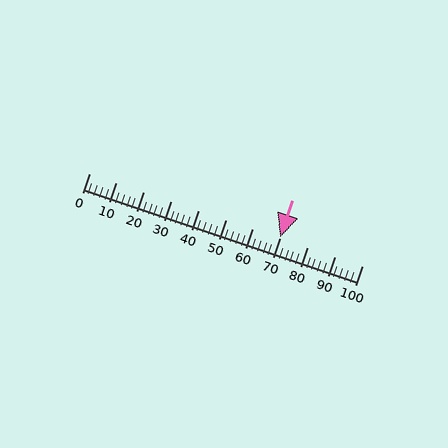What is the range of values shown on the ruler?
The ruler shows values from 0 to 100.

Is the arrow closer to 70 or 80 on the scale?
The arrow is closer to 70.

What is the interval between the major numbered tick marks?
The major tick marks are spaced 10 units apart.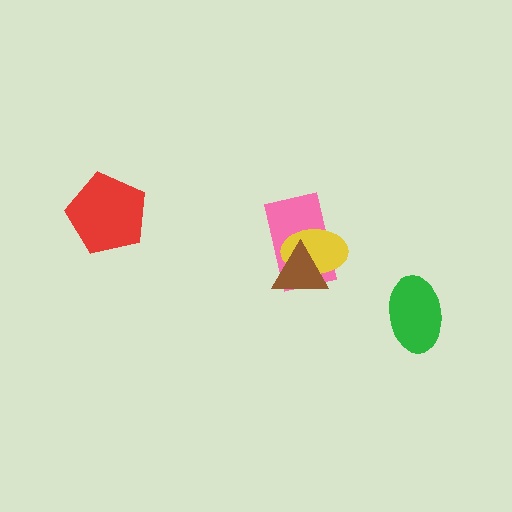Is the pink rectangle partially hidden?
Yes, it is partially covered by another shape.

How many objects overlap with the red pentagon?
0 objects overlap with the red pentagon.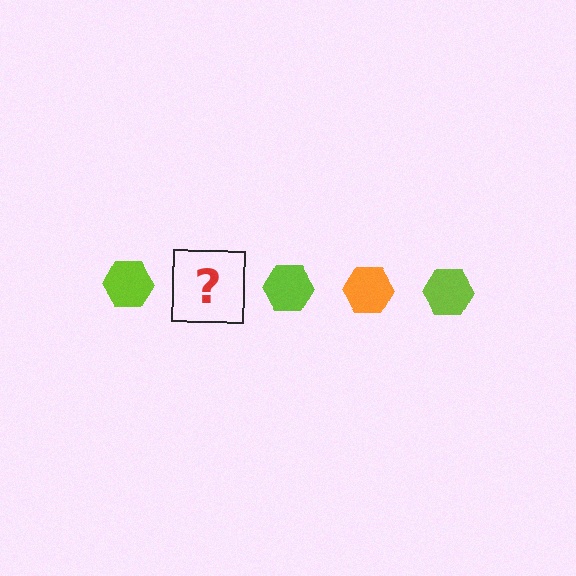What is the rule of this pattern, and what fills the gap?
The rule is that the pattern cycles through lime, orange hexagons. The gap should be filled with an orange hexagon.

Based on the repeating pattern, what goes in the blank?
The blank should be an orange hexagon.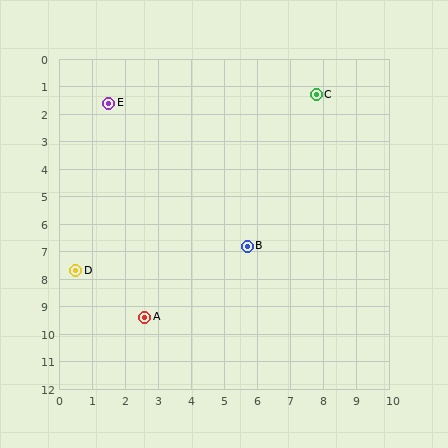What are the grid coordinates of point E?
Point E is at approximately (1.5, 1.6).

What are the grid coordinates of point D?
Point D is at approximately (0.5, 7.7).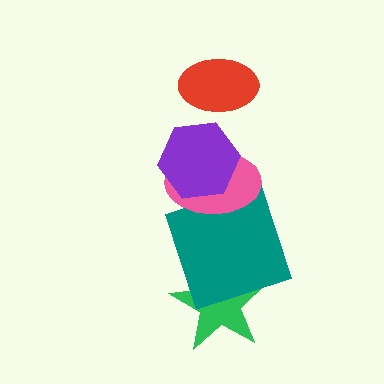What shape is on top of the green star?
The teal square is on top of the green star.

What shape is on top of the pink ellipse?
The purple hexagon is on top of the pink ellipse.